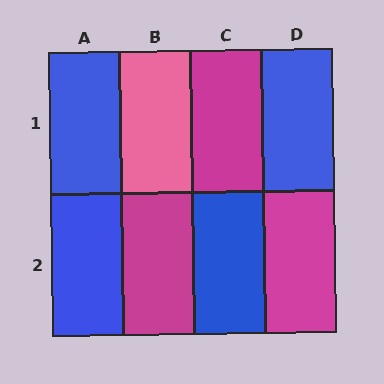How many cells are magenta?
3 cells are magenta.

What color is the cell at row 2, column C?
Blue.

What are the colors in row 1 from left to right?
Blue, pink, magenta, blue.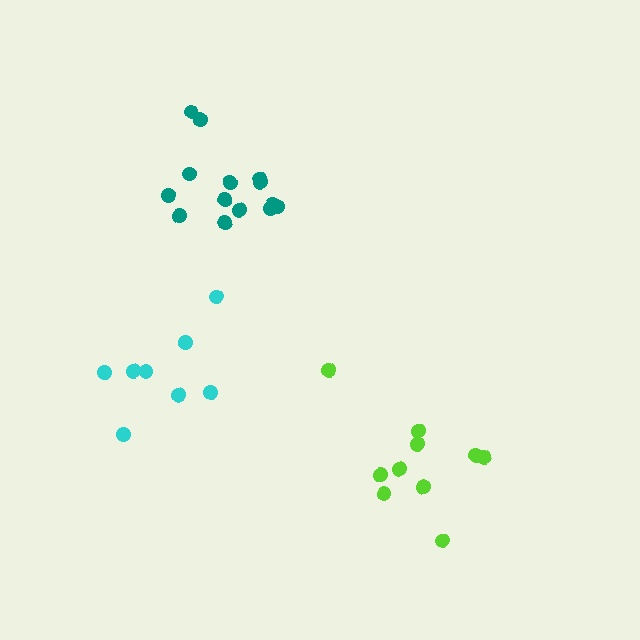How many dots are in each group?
Group 1: 14 dots, Group 2: 10 dots, Group 3: 8 dots (32 total).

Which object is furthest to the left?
The cyan cluster is leftmost.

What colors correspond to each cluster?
The clusters are colored: teal, lime, cyan.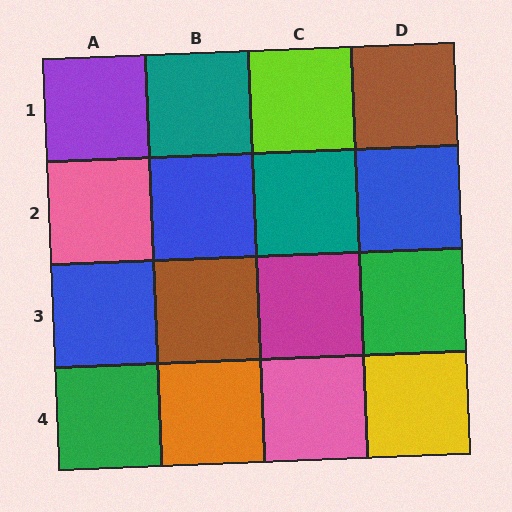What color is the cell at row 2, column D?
Blue.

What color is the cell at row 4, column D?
Yellow.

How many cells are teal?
2 cells are teal.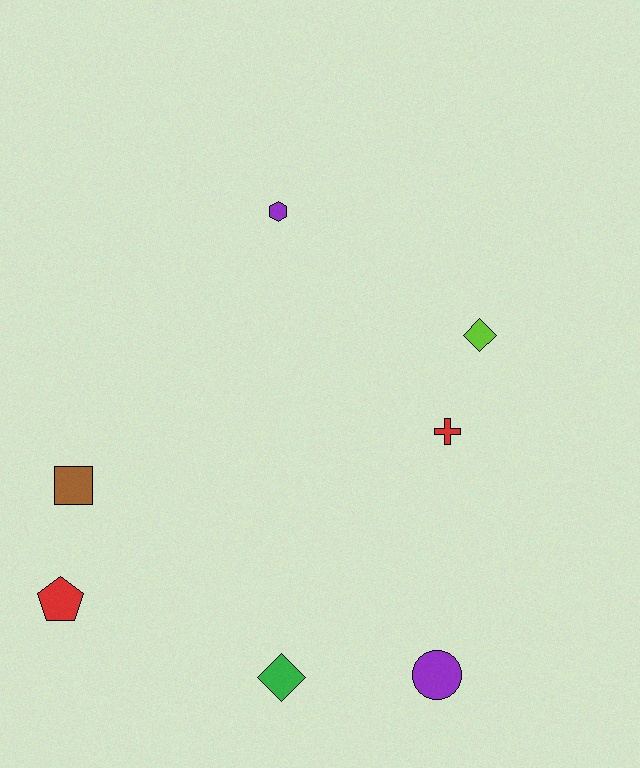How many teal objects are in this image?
There are no teal objects.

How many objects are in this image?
There are 7 objects.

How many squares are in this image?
There is 1 square.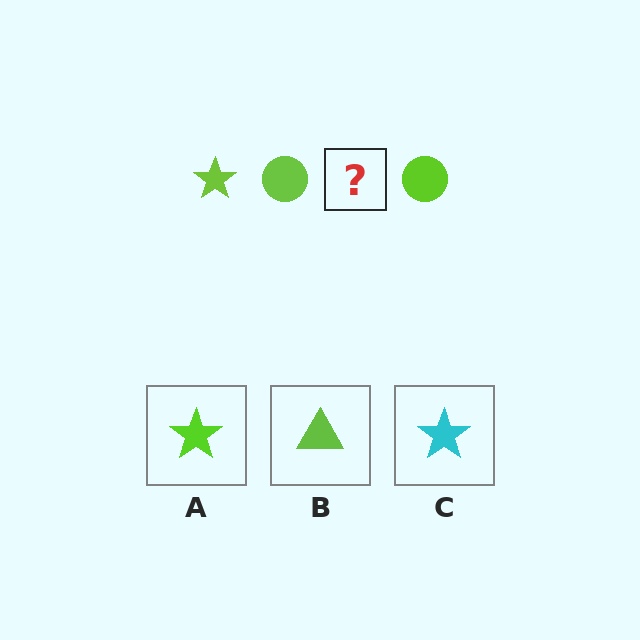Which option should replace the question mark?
Option A.